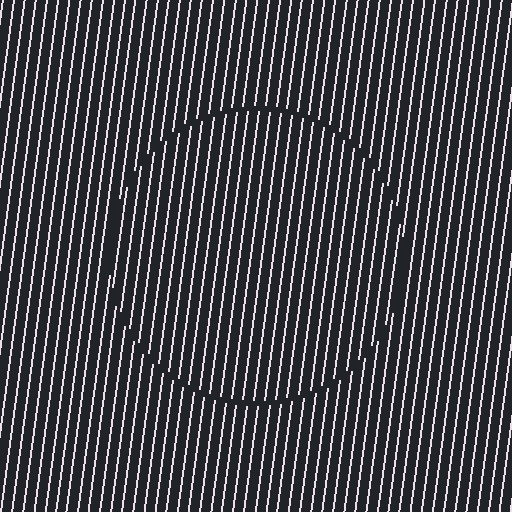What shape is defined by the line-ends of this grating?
An illusory circle. The interior of the shape contains the same grating, shifted by half a period — the contour is defined by the phase discontinuity where line-ends from the inner and outer gratings abut.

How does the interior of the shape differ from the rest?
The interior of the shape contains the same grating, shifted by half a period — the contour is defined by the phase discontinuity where line-ends from the inner and outer gratings abut.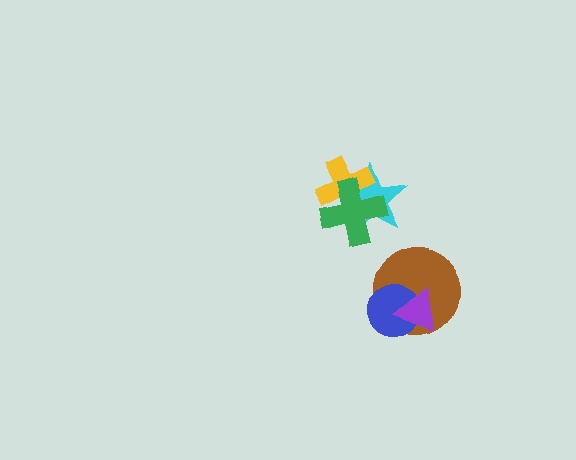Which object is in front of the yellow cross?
The green cross is in front of the yellow cross.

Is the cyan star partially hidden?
Yes, it is partially covered by another shape.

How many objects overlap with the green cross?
2 objects overlap with the green cross.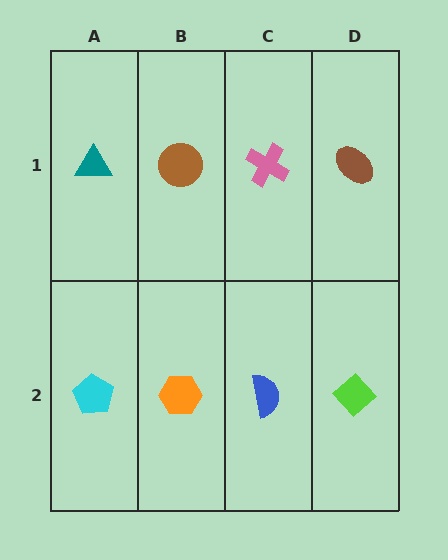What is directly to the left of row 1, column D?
A pink cross.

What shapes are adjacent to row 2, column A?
A teal triangle (row 1, column A), an orange hexagon (row 2, column B).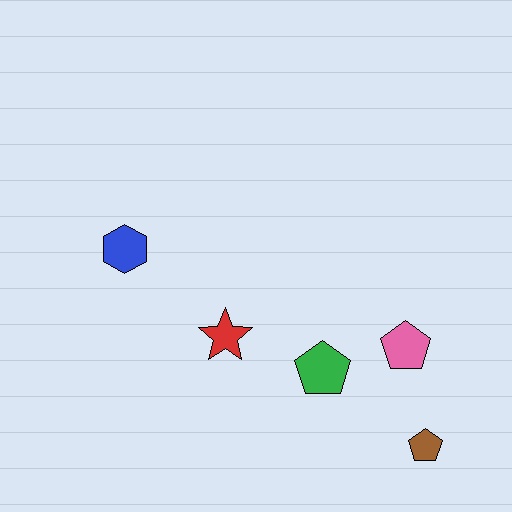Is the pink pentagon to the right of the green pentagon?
Yes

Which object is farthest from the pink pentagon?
The blue hexagon is farthest from the pink pentagon.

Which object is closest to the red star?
The green pentagon is closest to the red star.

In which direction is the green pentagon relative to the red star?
The green pentagon is to the right of the red star.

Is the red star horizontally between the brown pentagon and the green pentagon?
No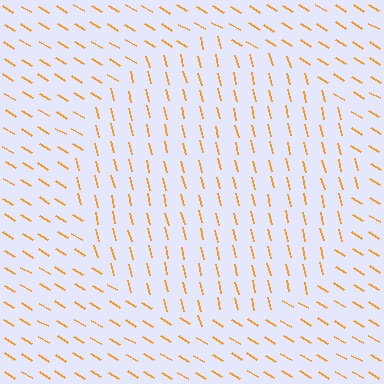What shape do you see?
I see a circle.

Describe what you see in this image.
The image is filled with small orange line segments. A circle region in the image has lines oriented differently from the surrounding lines, creating a visible texture boundary.